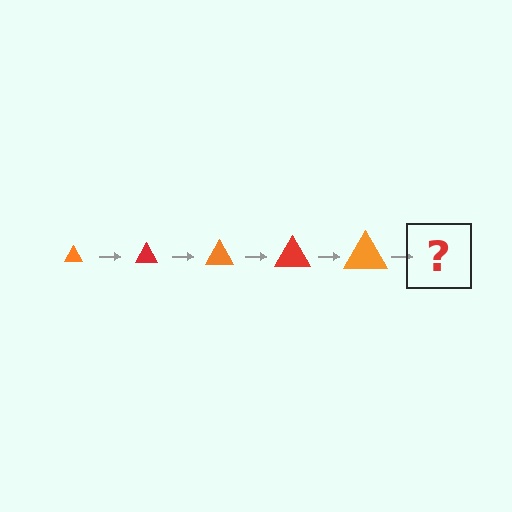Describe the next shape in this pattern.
It should be a red triangle, larger than the previous one.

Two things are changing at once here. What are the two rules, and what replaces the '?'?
The two rules are that the triangle grows larger each step and the color cycles through orange and red. The '?' should be a red triangle, larger than the previous one.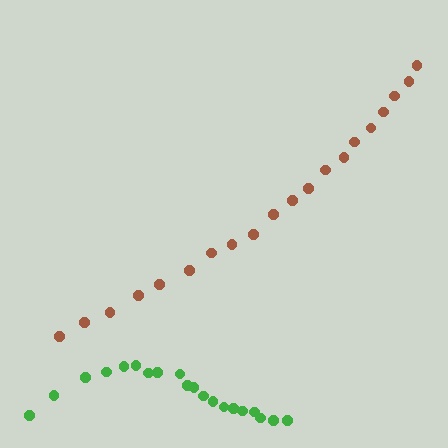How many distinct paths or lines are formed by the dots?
There are 2 distinct paths.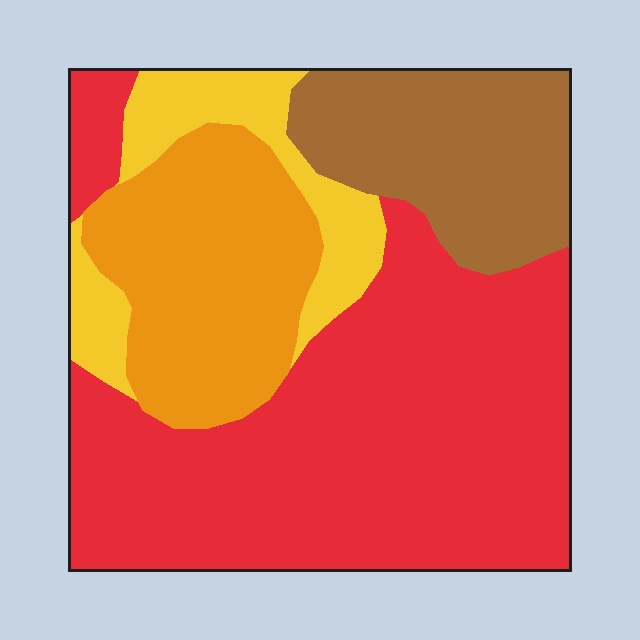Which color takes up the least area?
Yellow, at roughly 10%.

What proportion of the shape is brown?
Brown covers roughly 15% of the shape.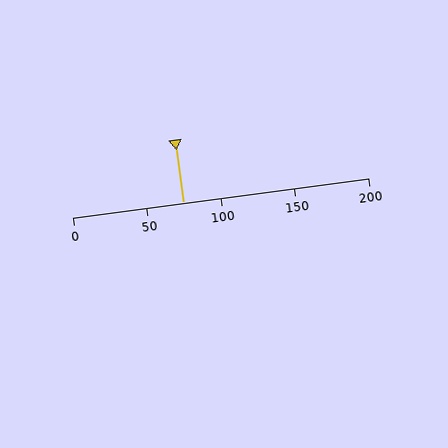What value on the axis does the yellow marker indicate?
The marker indicates approximately 75.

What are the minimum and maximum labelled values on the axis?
The axis runs from 0 to 200.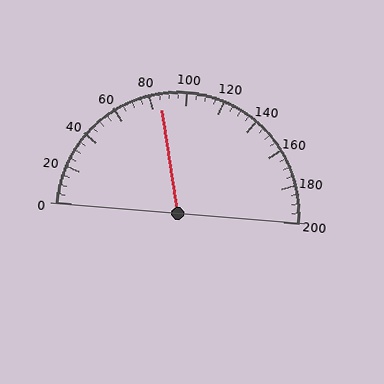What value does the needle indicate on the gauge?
The needle indicates approximately 85.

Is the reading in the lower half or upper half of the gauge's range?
The reading is in the lower half of the range (0 to 200).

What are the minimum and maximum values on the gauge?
The gauge ranges from 0 to 200.